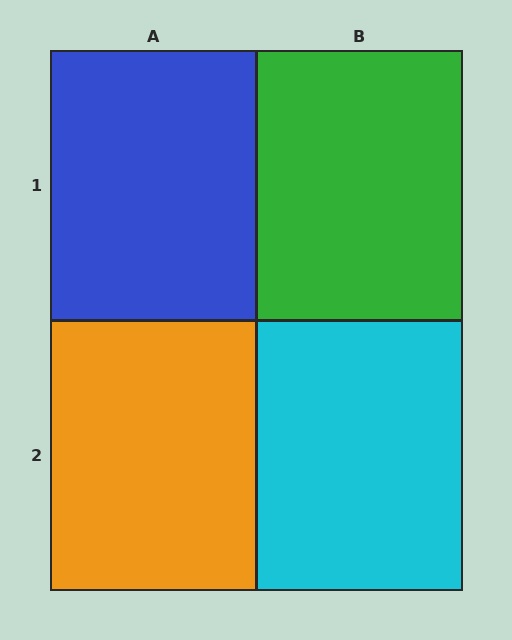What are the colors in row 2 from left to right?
Orange, cyan.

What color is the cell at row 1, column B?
Green.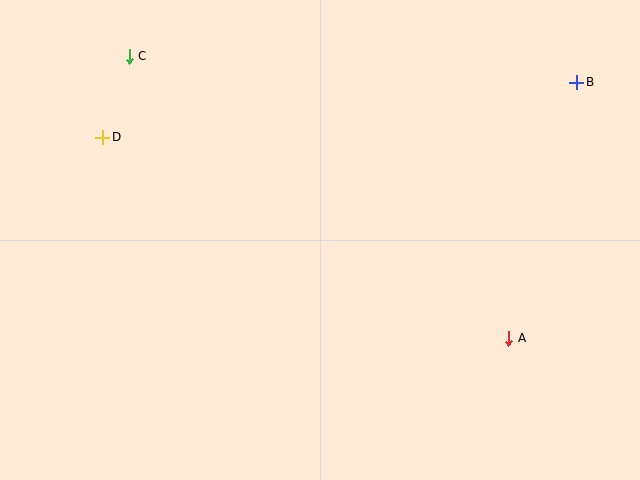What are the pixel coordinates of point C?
Point C is at (129, 56).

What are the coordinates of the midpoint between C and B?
The midpoint between C and B is at (353, 69).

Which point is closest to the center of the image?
Point A at (509, 338) is closest to the center.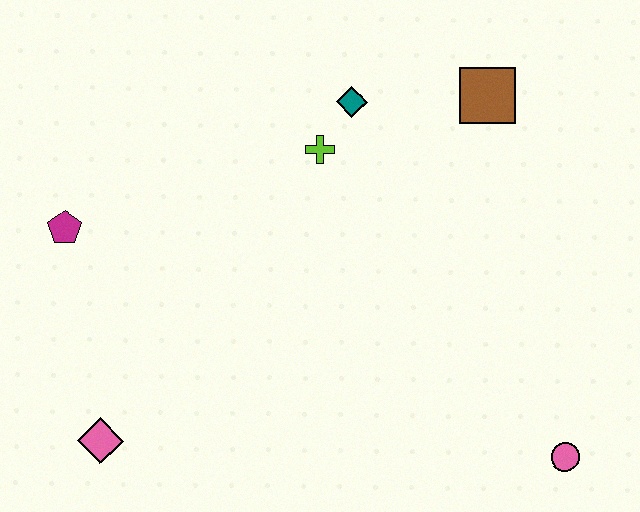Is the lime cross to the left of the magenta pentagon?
No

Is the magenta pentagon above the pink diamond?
Yes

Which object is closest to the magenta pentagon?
The pink diamond is closest to the magenta pentagon.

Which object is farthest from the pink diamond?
The brown square is farthest from the pink diamond.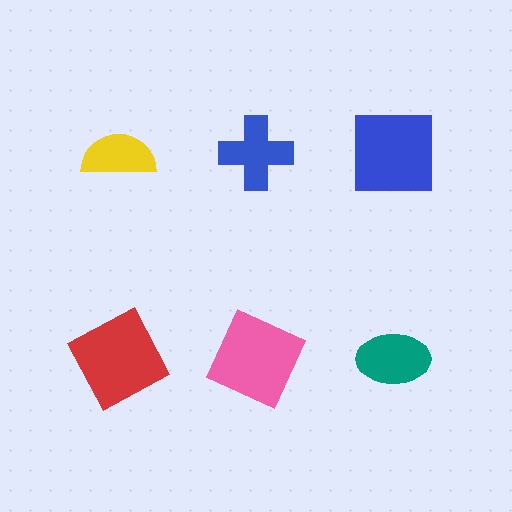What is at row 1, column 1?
A yellow semicircle.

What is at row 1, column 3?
A blue square.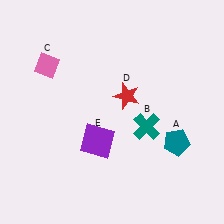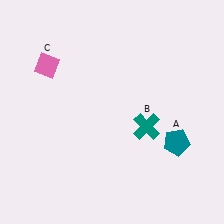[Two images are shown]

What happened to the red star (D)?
The red star (D) was removed in Image 2. It was in the top-right area of Image 1.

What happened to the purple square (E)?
The purple square (E) was removed in Image 2. It was in the bottom-left area of Image 1.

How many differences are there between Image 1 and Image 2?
There are 2 differences between the two images.